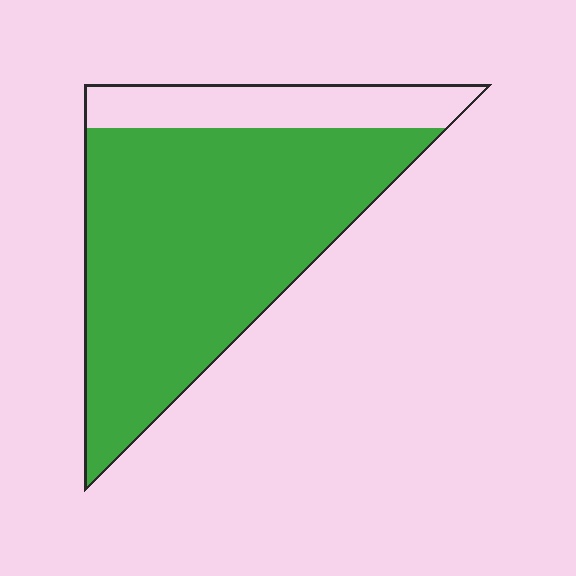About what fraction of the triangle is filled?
About four fifths (4/5).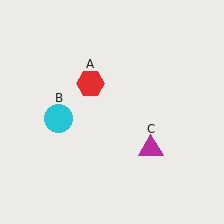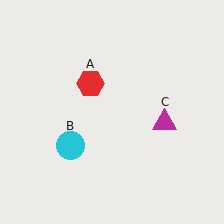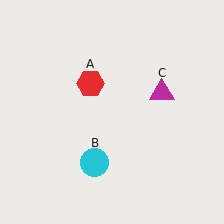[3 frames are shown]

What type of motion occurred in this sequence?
The cyan circle (object B), magenta triangle (object C) rotated counterclockwise around the center of the scene.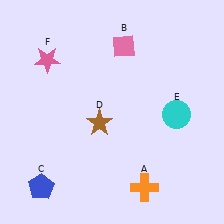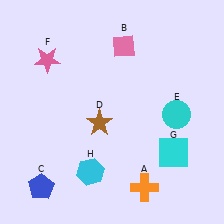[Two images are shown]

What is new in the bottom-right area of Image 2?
A cyan square (G) was added in the bottom-right area of Image 2.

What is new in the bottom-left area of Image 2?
A cyan hexagon (H) was added in the bottom-left area of Image 2.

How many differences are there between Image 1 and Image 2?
There are 2 differences between the two images.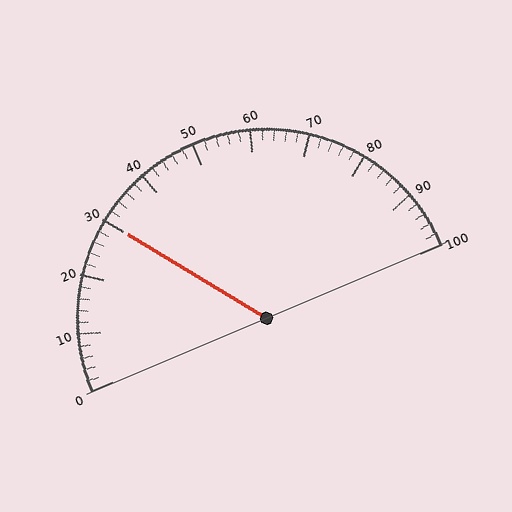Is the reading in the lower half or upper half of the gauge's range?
The reading is in the lower half of the range (0 to 100).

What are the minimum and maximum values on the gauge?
The gauge ranges from 0 to 100.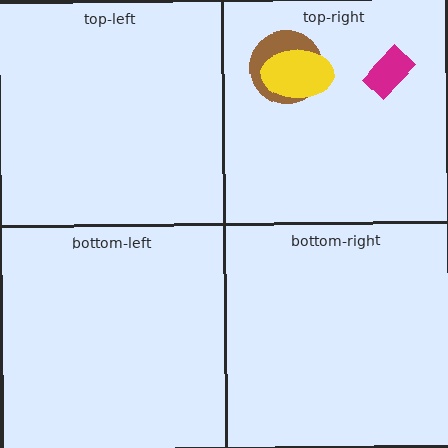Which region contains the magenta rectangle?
The top-right region.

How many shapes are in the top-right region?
3.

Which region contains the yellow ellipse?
The top-right region.